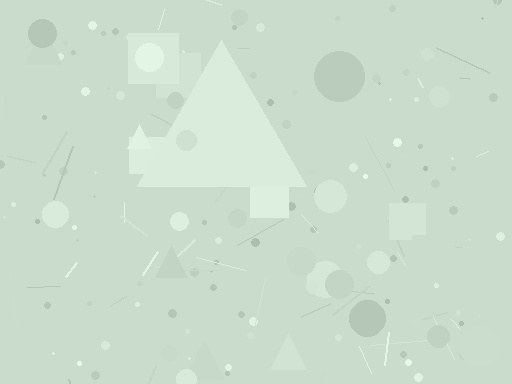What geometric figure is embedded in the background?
A triangle is embedded in the background.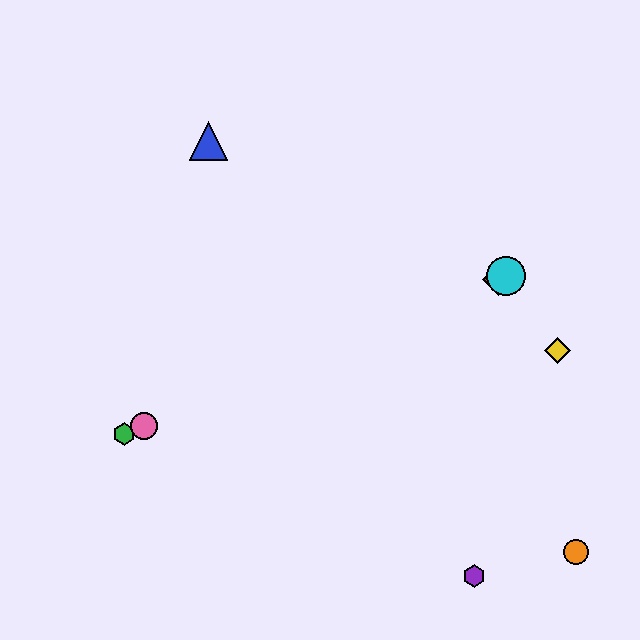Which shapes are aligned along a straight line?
The red diamond, the green hexagon, the cyan circle, the pink circle are aligned along a straight line.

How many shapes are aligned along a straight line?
4 shapes (the red diamond, the green hexagon, the cyan circle, the pink circle) are aligned along a straight line.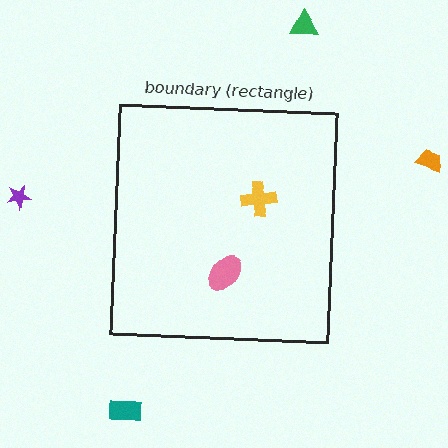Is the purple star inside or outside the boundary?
Outside.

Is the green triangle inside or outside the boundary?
Outside.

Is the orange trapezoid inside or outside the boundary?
Outside.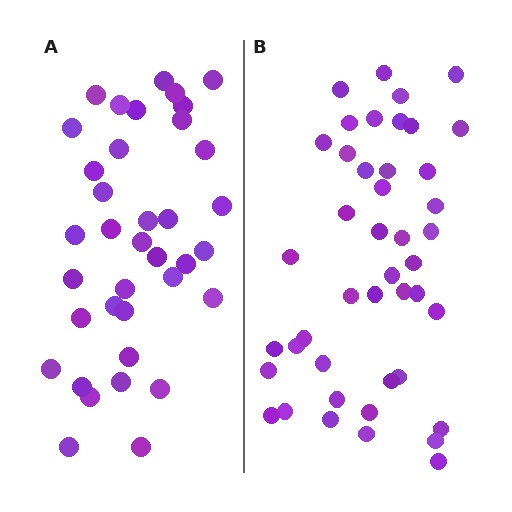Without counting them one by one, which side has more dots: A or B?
Region B (the right region) has more dots.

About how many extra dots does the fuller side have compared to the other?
Region B has roughly 8 or so more dots than region A.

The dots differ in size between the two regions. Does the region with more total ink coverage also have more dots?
No. Region A has more total ink coverage because its dots are larger, but region B actually contains more individual dots. Total area can be misleading — the number of items is what matters here.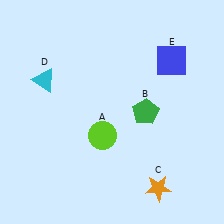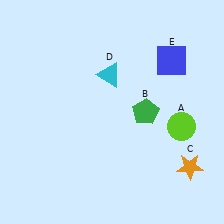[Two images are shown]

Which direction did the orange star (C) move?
The orange star (C) moved right.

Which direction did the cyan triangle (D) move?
The cyan triangle (D) moved right.